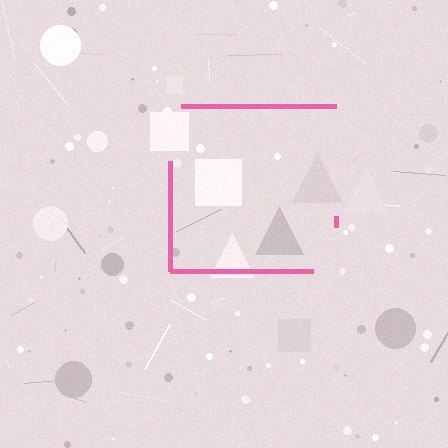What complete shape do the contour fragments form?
The contour fragments form a square.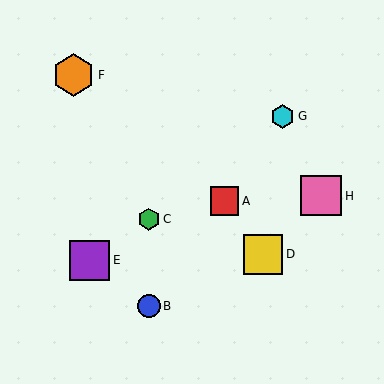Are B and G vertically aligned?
No, B is at x≈149 and G is at x≈283.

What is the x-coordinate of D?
Object D is at x≈263.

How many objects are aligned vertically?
2 objects (B, C) are aligned vertically.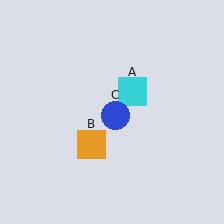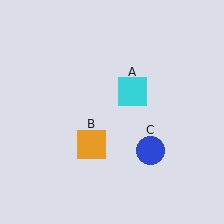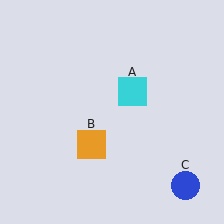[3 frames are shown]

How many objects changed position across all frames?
1 object changed position: blue circle (object C).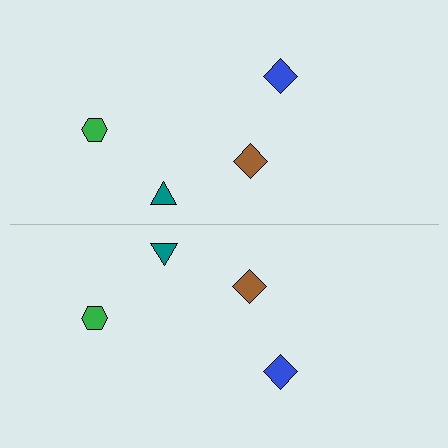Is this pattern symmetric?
Yes, this pattern has bilateral (reflection) symmetry.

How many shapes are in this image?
There are 8 shapes in this image.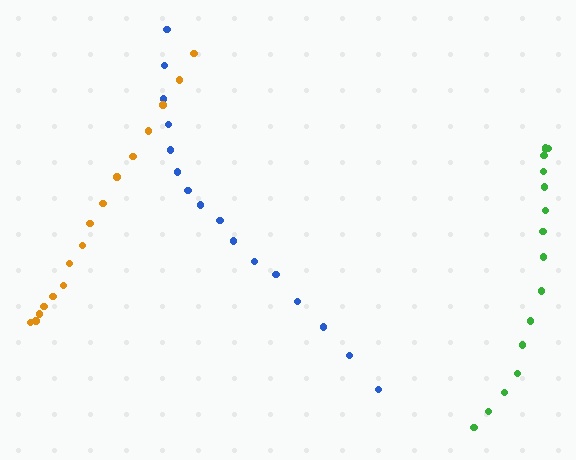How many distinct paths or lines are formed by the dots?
There are 3 distinct paths.